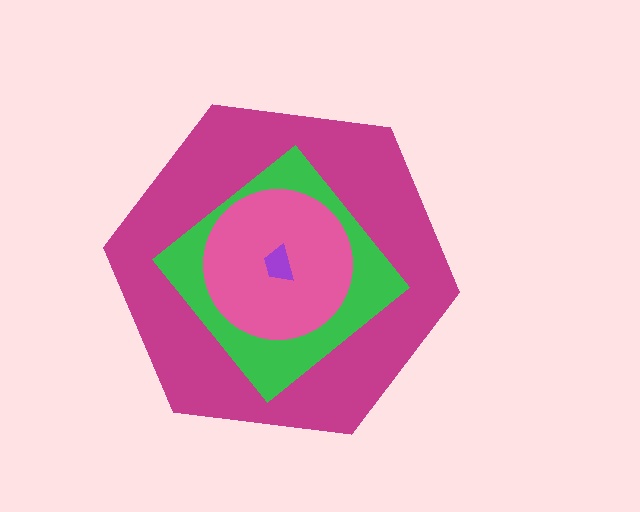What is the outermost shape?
The magenta hexagon.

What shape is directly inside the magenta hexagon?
The green diamond.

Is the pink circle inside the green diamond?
Yes.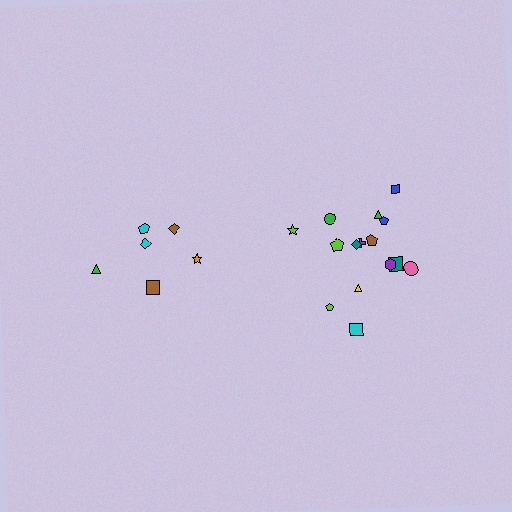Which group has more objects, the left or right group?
The right group.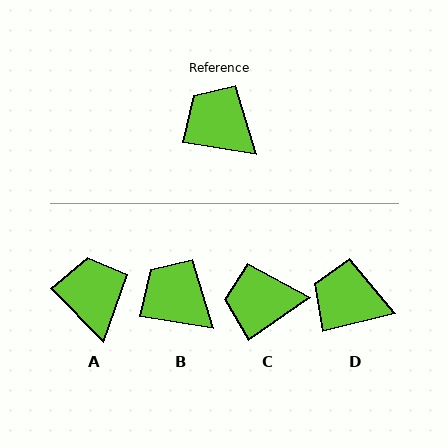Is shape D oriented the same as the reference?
No, it is off by about 23 degrees.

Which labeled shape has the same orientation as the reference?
B.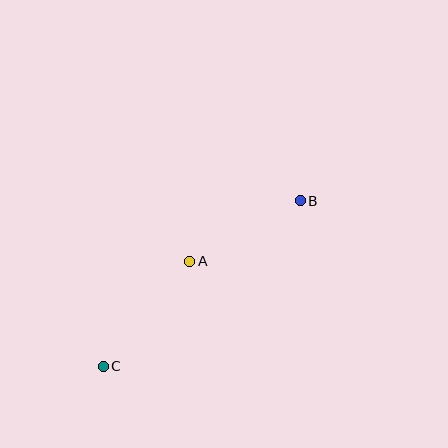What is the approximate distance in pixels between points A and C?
The distance between A and C is approximately 136 pixels.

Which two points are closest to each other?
Points A and B are closest to each other.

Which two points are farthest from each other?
Points B and C are farthest from each other.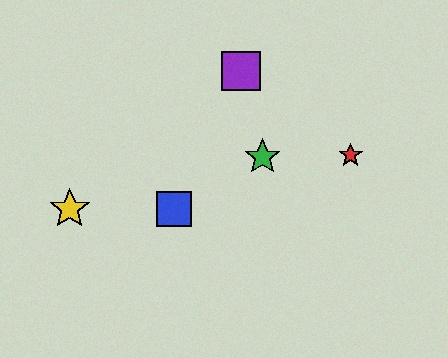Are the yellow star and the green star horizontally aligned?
No, the yellow star is at y≈209 and the green star is at y≈157.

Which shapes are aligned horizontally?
The blue square, the yellow star are aligned horizontally.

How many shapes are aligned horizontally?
2 shapes (the blue square, the yellow star) are aligned horizontally.